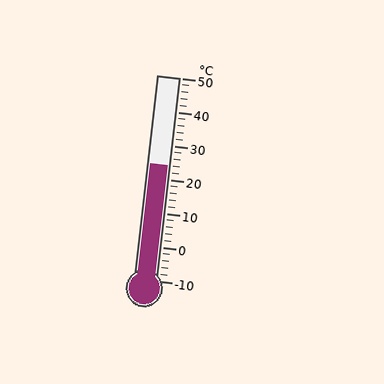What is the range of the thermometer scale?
The thermometer scale ranges from -10°C to 50°C.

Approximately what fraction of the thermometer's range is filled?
The thermometer is filled to approximately 55% of its range.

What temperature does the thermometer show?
The thermometer shows approximately 24°C.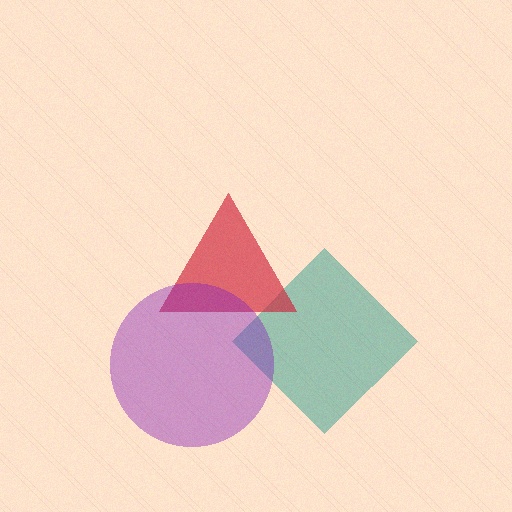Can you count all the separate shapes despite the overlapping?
Yes, there are 3 separate shapes.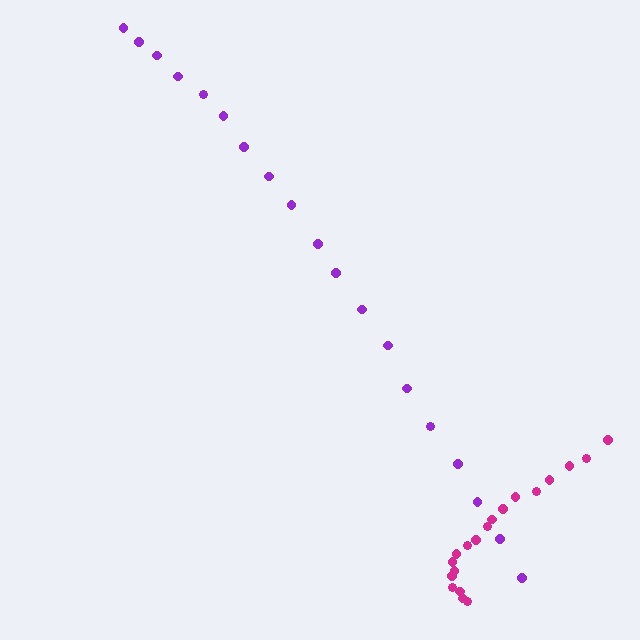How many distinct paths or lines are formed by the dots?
There are 2 distinct paths.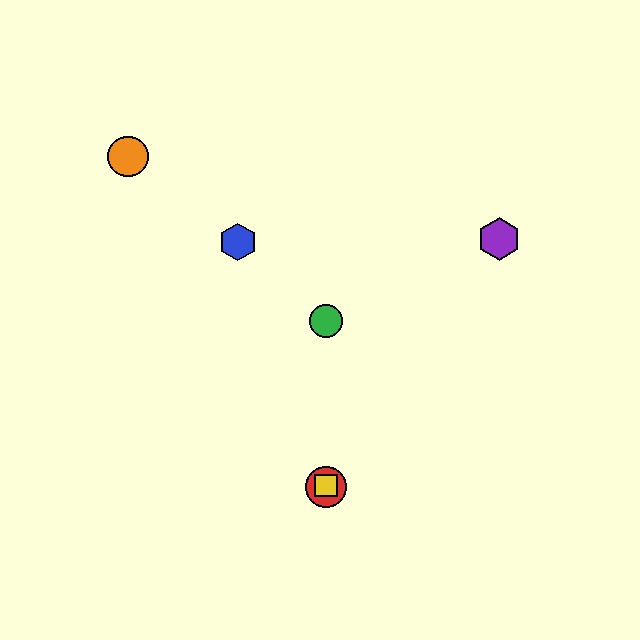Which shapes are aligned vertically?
The red circle, the green circle, the yellow square are aligned vertically.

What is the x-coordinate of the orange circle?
The orange circle is at x≈128.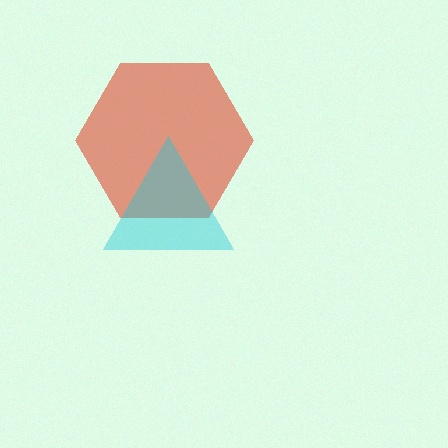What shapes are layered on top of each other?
The layered shapes are: a red hexagon, a cyan triangle.